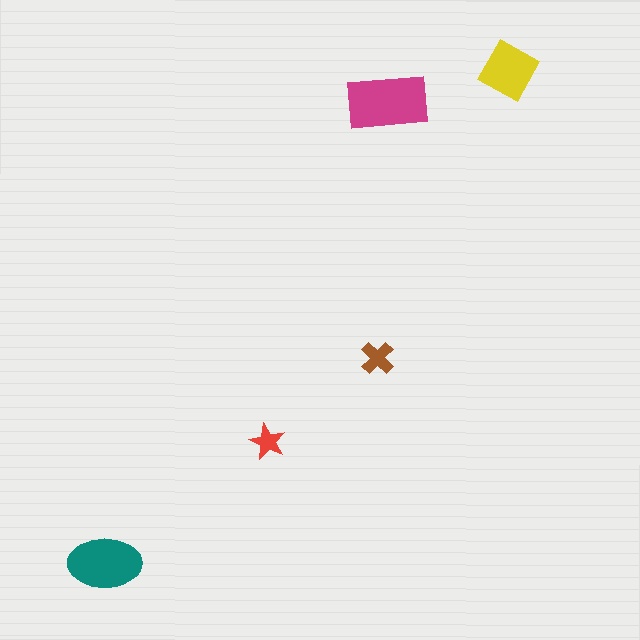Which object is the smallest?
The red star.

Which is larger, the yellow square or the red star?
The yellow square.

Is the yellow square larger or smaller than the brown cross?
Larger.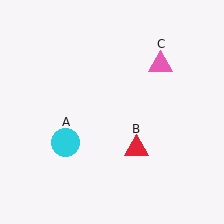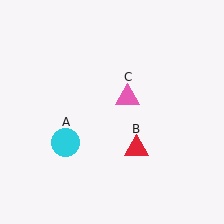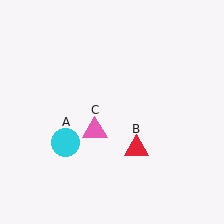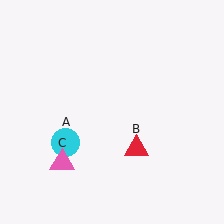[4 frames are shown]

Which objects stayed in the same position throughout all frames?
Cyan circle (object A) and red triangle (object B) remained stationary.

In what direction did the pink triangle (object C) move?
The pink triangle (object C) moved down and to the left.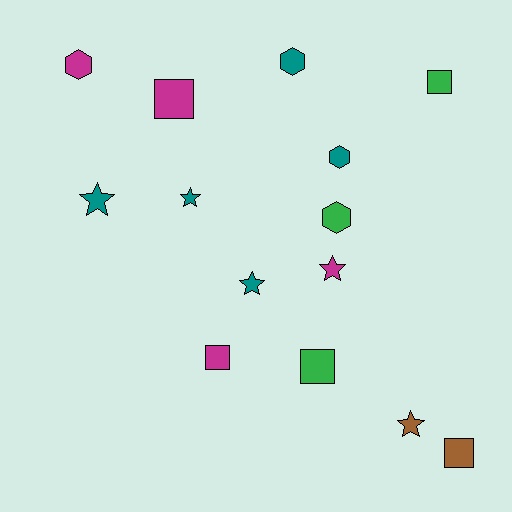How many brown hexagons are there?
There are no brown hexagons.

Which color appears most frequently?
Teal, with 5 objects.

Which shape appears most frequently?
Star, with 5 objects.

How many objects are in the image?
There are 14 objects.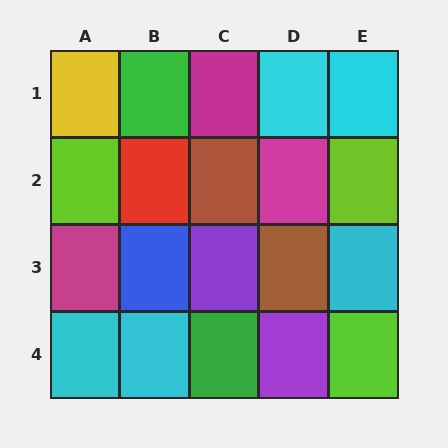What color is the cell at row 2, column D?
Magenta.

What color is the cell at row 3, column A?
Magenta.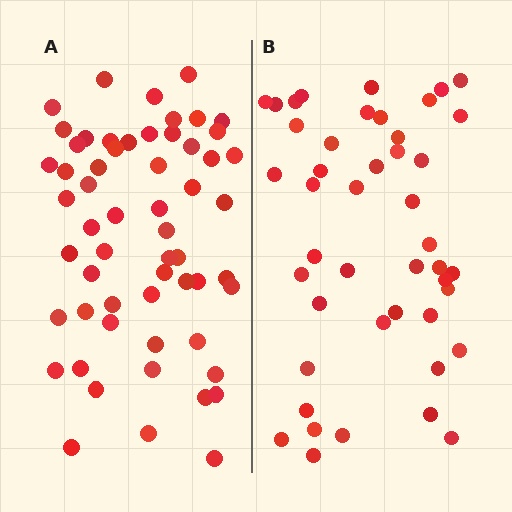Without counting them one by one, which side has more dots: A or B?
Region A (the left region) has more dots.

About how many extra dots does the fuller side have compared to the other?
Region A has approximately 15 more dots than region B.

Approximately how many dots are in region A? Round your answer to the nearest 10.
About 60 dots. (The exact count is 58, which rounds to 60.)